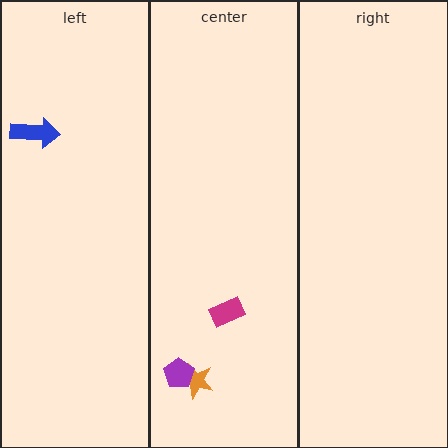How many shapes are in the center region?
3.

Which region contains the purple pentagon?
The center region.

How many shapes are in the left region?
1.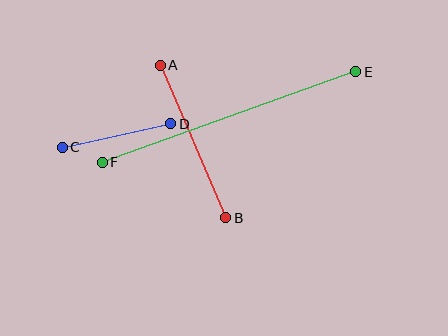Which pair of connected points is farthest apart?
Points E and F are farthest apart.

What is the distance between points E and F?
The distance is approximately 269 pixels.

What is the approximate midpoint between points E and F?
The midpoint is at approximately (229, 117) pixels.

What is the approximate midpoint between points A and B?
The midpoint is at approximately (193, 142) pixels.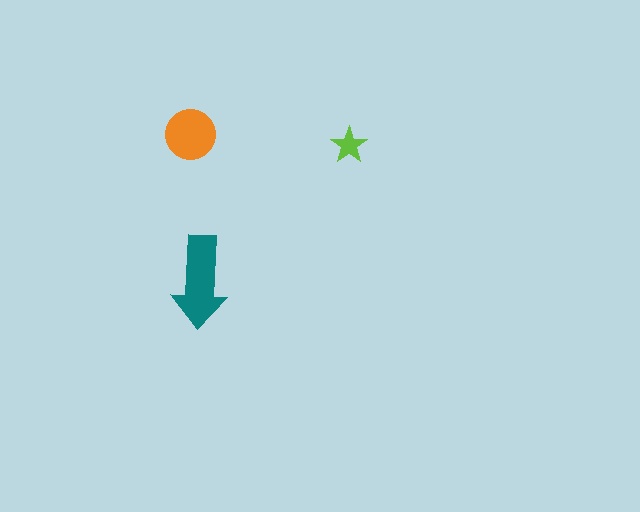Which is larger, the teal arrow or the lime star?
The teal arrow.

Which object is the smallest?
The lime star.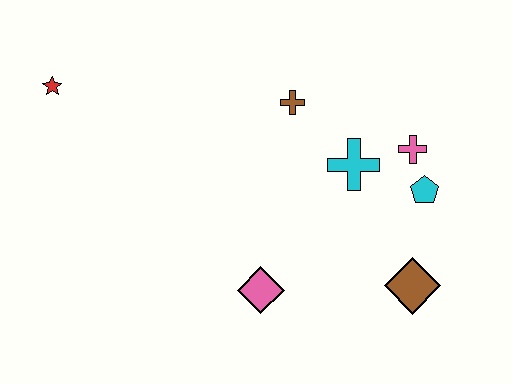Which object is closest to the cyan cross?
The pink cross is closest to the cyan cross.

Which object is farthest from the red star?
The brown diamond is farthest from the red star.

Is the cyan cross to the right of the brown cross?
Yes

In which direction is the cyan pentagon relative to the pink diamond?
The cyan pentagon is to the right of the pink diamond.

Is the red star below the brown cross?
No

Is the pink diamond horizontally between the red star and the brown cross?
Yes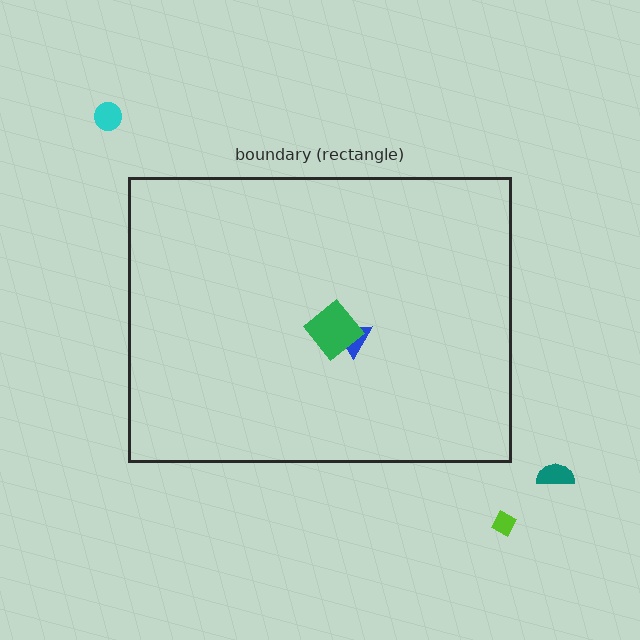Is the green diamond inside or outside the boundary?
Inside.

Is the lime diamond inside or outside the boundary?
Outside.